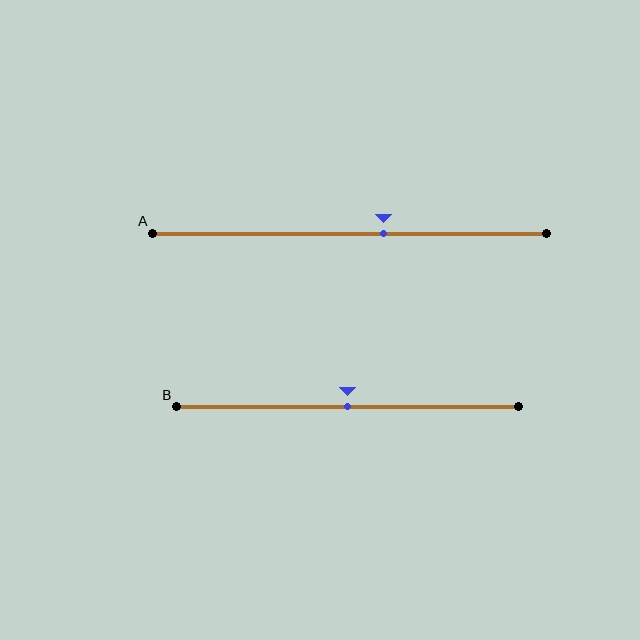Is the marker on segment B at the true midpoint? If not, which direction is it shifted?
Yes, the marker on segment B is at the true midpoint.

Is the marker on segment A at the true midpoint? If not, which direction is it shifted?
No, the marker on segment A is shifted to the right by about 9% of the segment length.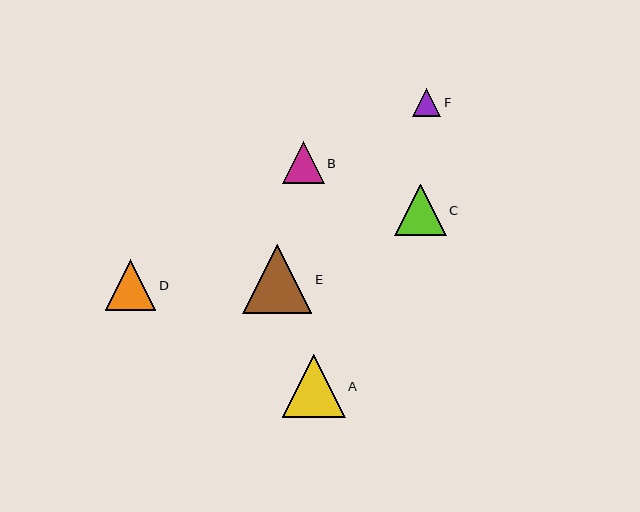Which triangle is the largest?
Triangle E is the largest with a size of approximately 69 pixels.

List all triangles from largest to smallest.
From largest to smallest: E, A, C, D, B, F.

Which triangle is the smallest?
Triangle F is the smallest with a size of approximately 28 pixels.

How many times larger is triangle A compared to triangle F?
Triangle A is approximately 2.2 times the size of triangle F.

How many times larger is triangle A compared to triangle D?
Triangle A is approximately 1.2 times the size of triangle D.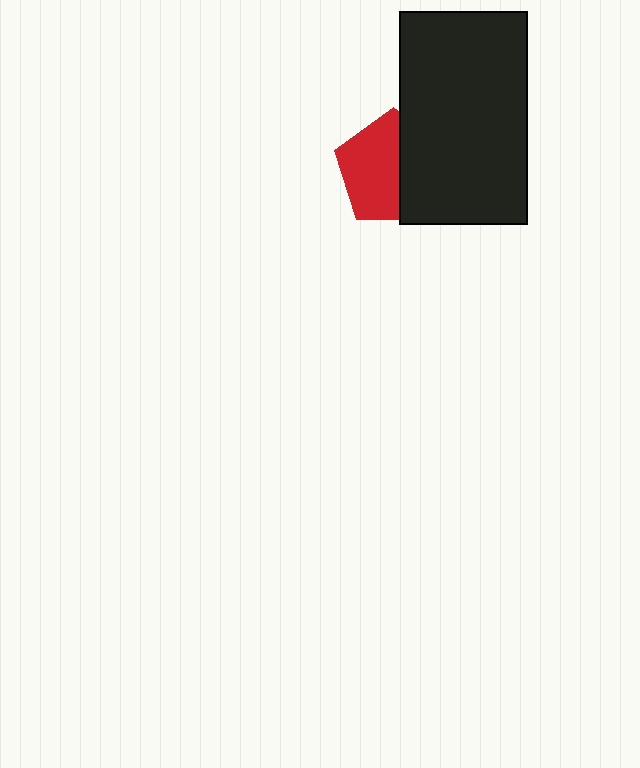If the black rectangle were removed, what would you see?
You would see the complete red pentagon.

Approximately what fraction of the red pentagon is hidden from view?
Roughly 42% of the red pentagon is hidden behind the black rectangle.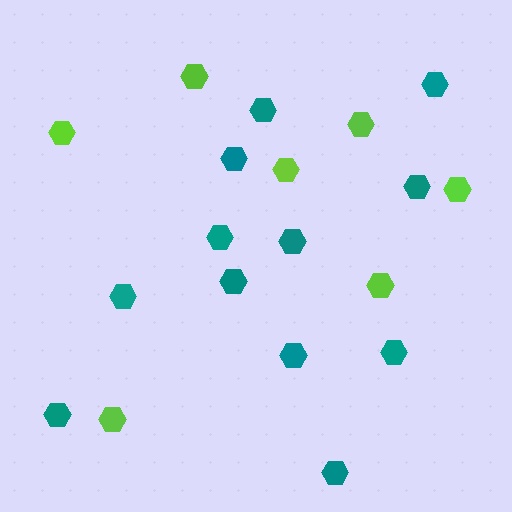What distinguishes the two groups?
There are 2 groups: one group of teal hexagons (12) and one group of lime hexagons (7).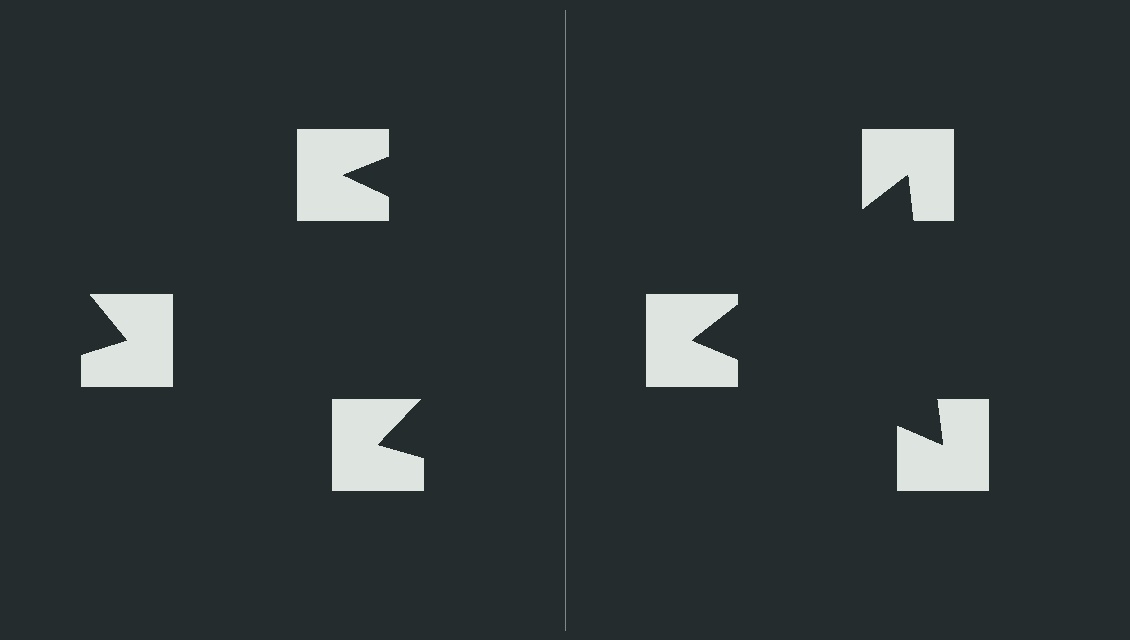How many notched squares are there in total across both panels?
6 — 3 on each side.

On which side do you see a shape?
An illusory triangle appears on the right side. On the left side the wedge cuts are rotated, so no coherent shape forms.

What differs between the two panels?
The notched squares are positioned identically on both sides; only the wedge orientations differ. On the right they align to a triangle; on the left they are misaligned.